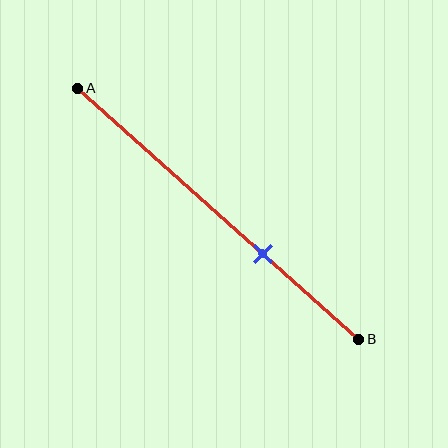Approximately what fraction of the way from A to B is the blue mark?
The blue mark is approximately 65% of the way from A to B.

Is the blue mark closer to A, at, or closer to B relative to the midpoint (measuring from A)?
The blue mark is closer to point B than the midpoint of segment AB.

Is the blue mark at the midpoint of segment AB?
No, the mark is at about 65% from A, not at the 50% midpoint.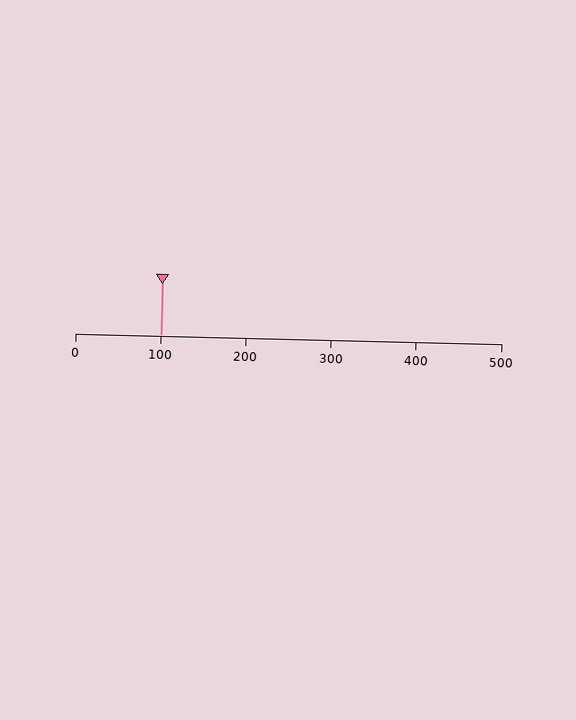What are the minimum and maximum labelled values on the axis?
The axis runs from 0 to 500.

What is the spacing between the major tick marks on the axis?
The major ticks are spaced 100 apart.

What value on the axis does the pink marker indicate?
The marker indicates approximately 100.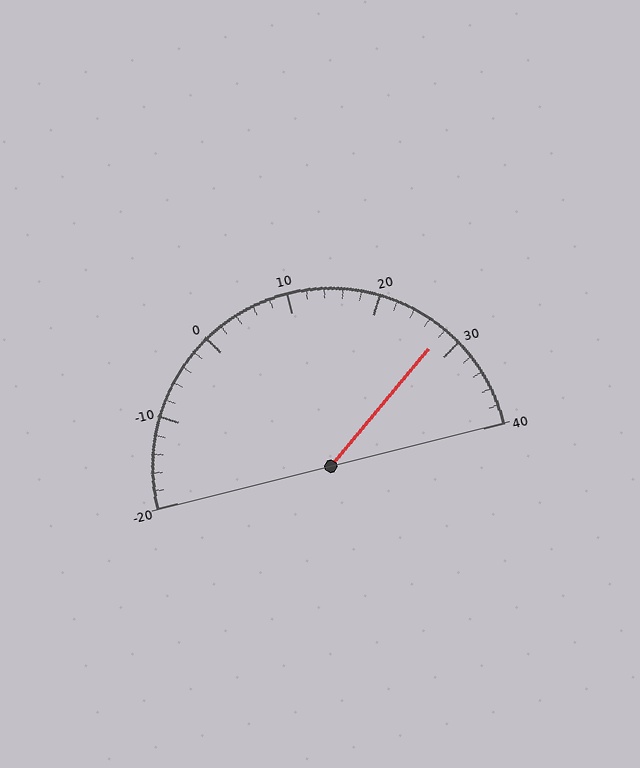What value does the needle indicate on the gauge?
The needle indicates approximately 28.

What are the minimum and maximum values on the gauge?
The gauge ranges from -20 to 40.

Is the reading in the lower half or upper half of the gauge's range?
The reading is in the upper half of the range (-20 to 40).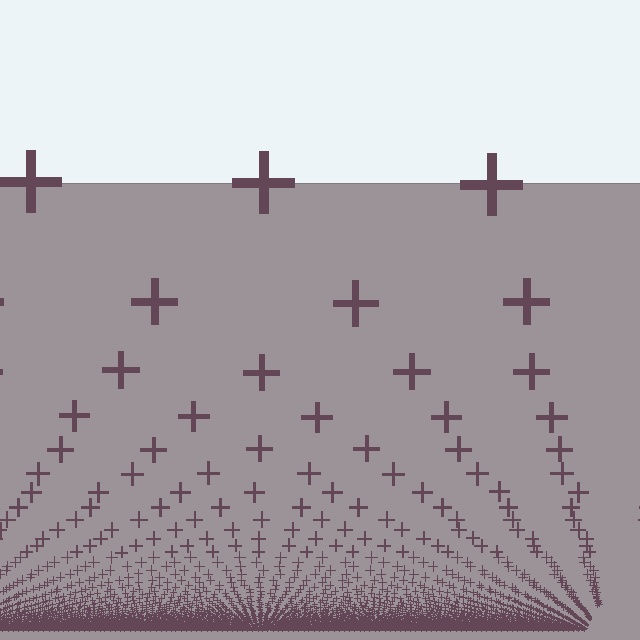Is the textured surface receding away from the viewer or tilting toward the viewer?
The surface appears to tilt toward the viewer. Texture elements get larger and sparser toward the top.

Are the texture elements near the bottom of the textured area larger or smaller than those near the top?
Smaller. The gradient is inverted — elements near the bottom are smaller and denser.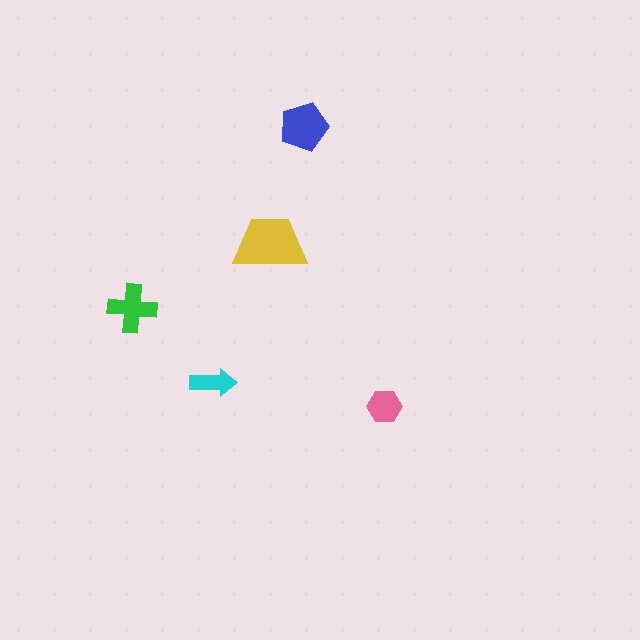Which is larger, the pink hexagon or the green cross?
The green cross.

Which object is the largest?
The yellow trapezoid.